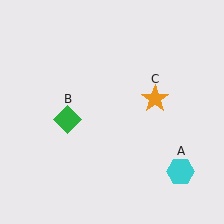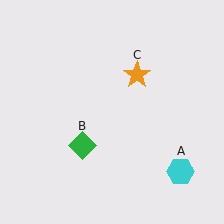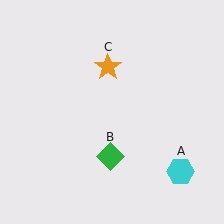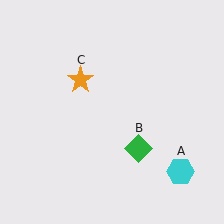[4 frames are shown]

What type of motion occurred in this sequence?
The green diamond (object B), orange star (object C) rotated counterclockwise around the center of the scene.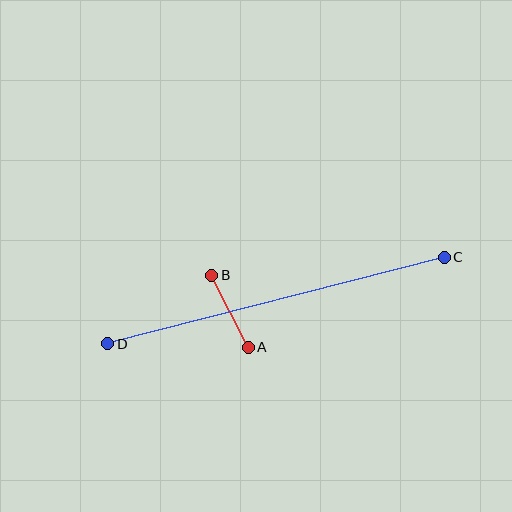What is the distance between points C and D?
The distance is approximately 347 pixels.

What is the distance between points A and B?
The distance is approximately 81 pixels.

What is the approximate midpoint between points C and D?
The midpoint is at approximately (276, 300) pixels.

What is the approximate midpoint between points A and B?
The midpoint is at approximately (230, 312) pixels.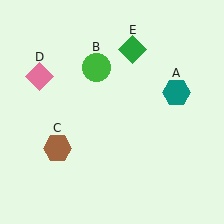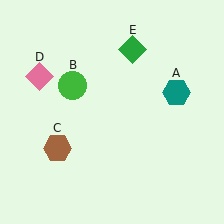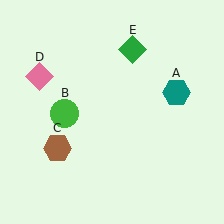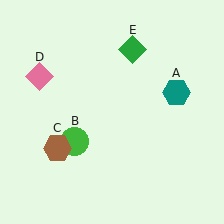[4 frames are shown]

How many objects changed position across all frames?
1 object changed position: green circle (object B).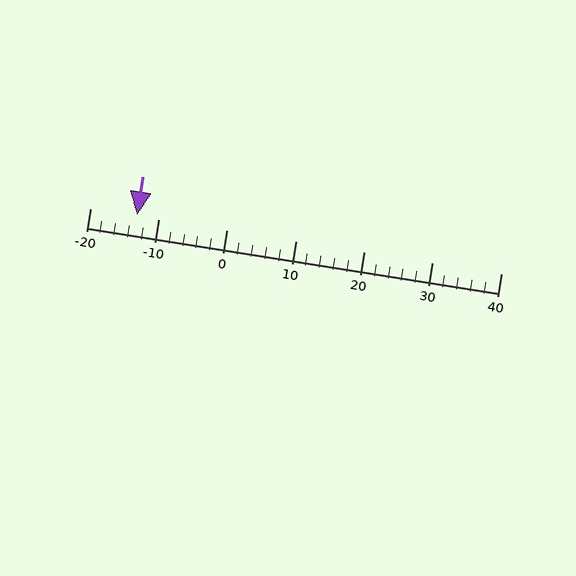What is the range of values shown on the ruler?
The ruler shows values from -20 to 40.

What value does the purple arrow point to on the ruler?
The purple arrow points to approximately -13.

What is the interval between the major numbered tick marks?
The major tick marks are spaced 10 units apart.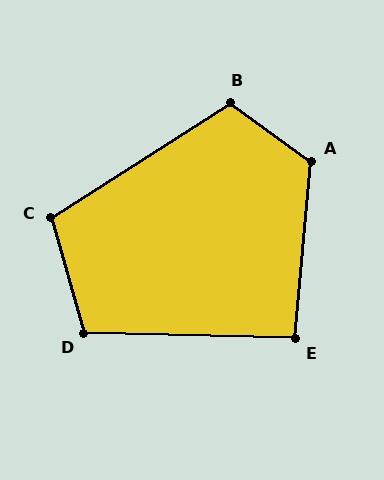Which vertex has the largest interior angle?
A, at approximately 121 degrees.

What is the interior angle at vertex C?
Approximately 107 degrees (obtuse).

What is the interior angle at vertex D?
Approximately 107 degrees (obtuse).